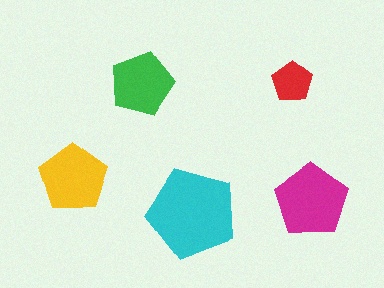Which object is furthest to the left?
The yellow pentagon is leftmost.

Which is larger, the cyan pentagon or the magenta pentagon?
The cyan one.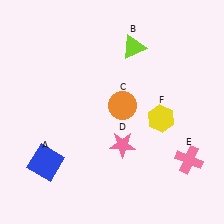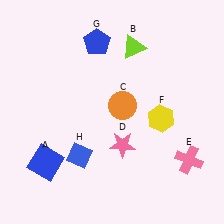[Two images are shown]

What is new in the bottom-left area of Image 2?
A blue diamond (H) was added in the bottom-left area of Image 2.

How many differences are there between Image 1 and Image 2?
There are 2 differences between the two images.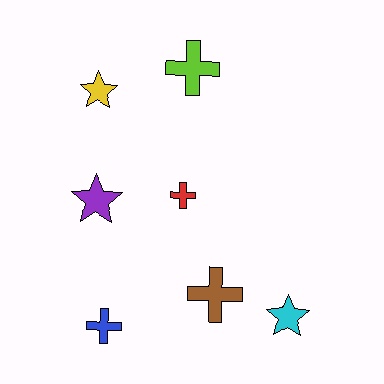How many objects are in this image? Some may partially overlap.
There are 7 objects.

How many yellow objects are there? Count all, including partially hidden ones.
There is 1 yellow object.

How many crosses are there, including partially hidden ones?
There are 4 crosses.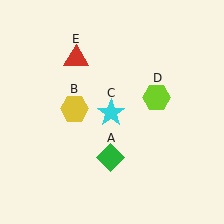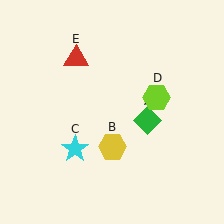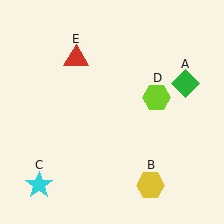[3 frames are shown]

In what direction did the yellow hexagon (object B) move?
The yellow hexagon (object B) moved down and to the right.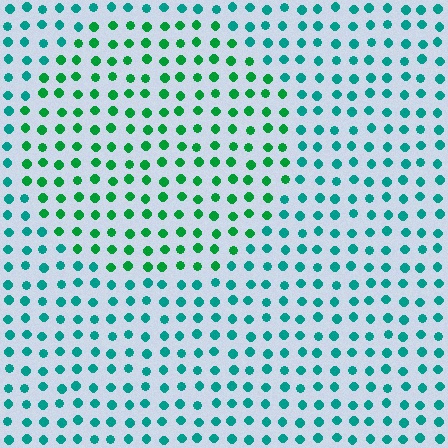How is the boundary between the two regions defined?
The boundary is defined purely by a slight shift in hue (about 34 degrees). Spacing, size, and orientation are identical on both sides.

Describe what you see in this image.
The image is filled with small teal elements in a uniform arrangement. A circle-shaped region is visible where the elements are tinted to a slightly different hue, forming a subtle color boundary.